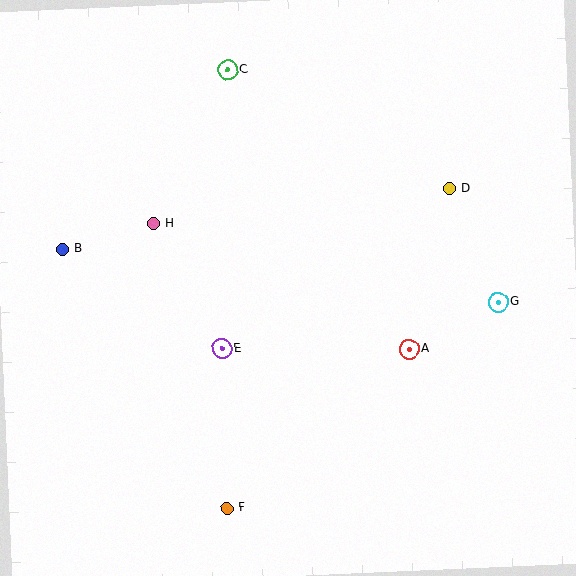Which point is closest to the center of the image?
Point E at (222, 349) is closest to the center.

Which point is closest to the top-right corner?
Point D is closest to the top-right corner.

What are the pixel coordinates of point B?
Point B is at (62, 249).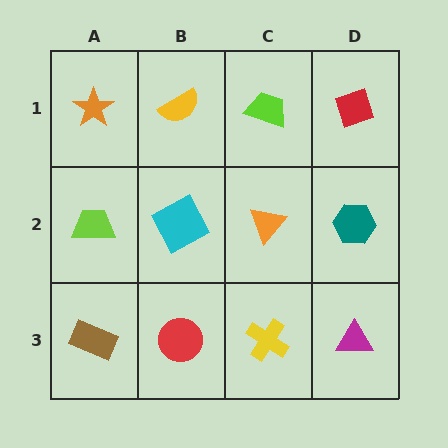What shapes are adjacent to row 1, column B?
A cyan square (row 2, column B), an orange star (row 1, column A), a lime trapezoid (row 1, column C).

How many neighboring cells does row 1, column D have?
2.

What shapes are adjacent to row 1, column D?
A teal hexagon (row 2, column D), a lime trapezoid (row 1, column C).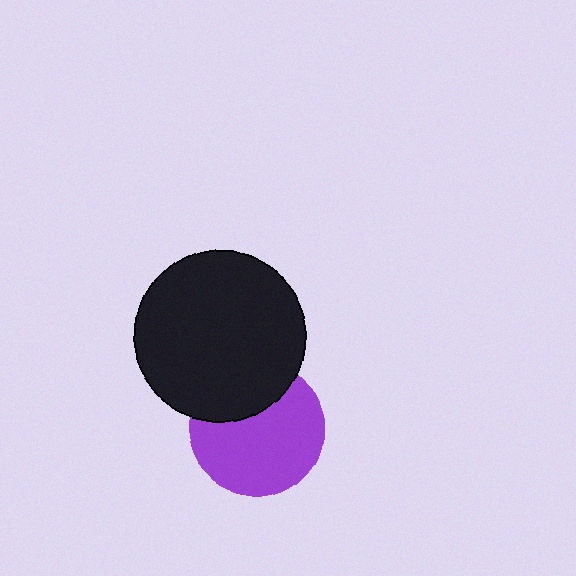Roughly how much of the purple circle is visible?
Most of it is visible (roughly 69%).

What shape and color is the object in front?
The object in front is a black circle.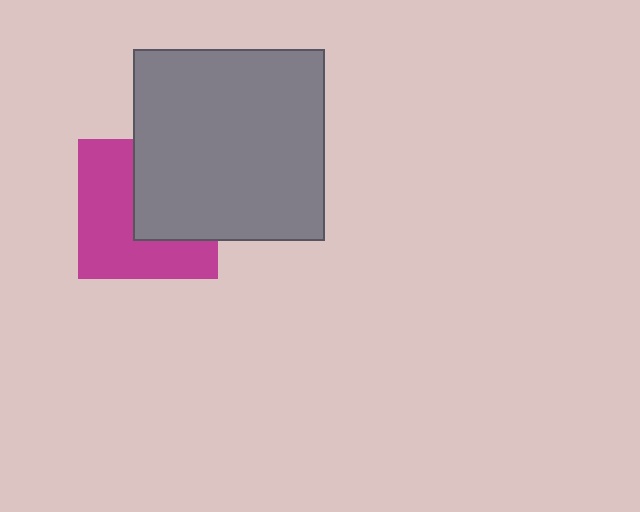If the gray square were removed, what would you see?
You would see the complete magenta square.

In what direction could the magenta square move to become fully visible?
The magenta square could move left. That would shift it out from behind the gray square entirely.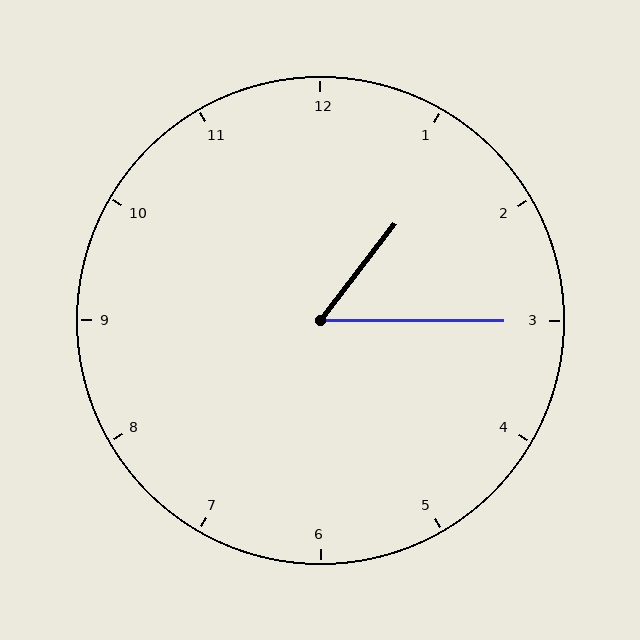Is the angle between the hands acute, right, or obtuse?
It is acute.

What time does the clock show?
1:15.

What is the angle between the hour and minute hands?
Approximately 52 degrees.